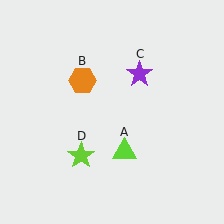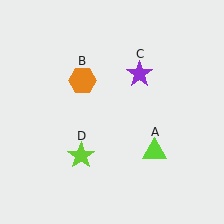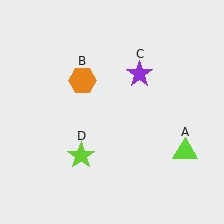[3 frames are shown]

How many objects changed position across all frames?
1 object changed position: lime triangle (object A).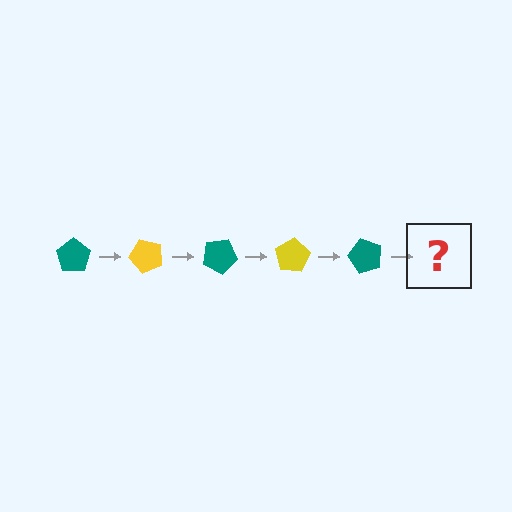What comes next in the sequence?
The next element should be a yellow pentagon, rotated 250 degrees from the start.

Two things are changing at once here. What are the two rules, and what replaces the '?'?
The two rules are that it rotates 50 degrees each step and the color cycles through teal and yellow. The '?' should be a yellow pentagon, rotated 250 degrees from the start.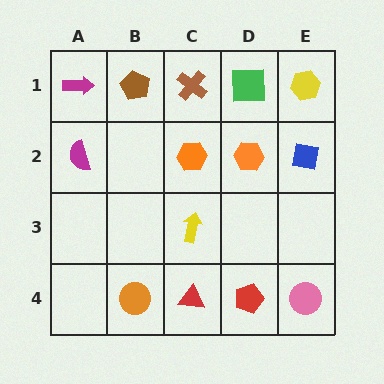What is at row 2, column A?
A magenta semicircle.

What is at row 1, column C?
A brown cross.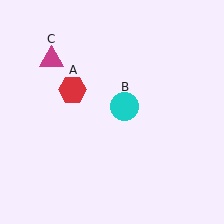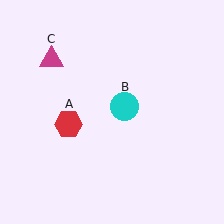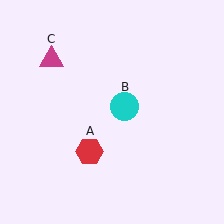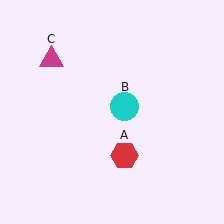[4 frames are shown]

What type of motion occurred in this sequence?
The red hexagon (object A) rotated counterclockwise around the center of the scene.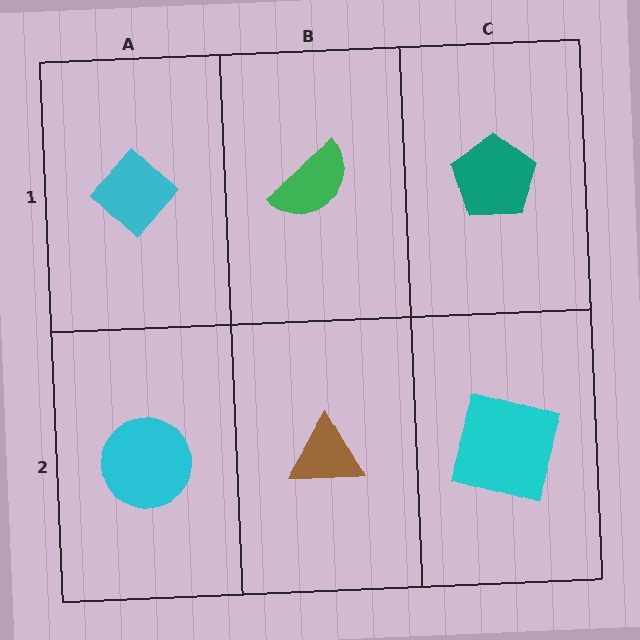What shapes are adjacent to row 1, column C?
A cyan square (row 2, column C), a green semicircle (row 1, column B).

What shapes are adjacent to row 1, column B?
A brown triangle (row 2, column B), a cyan diamond (row 1, column A), a teal pentagon (row 1, column C).